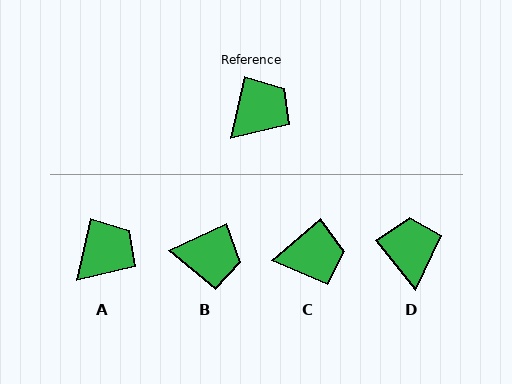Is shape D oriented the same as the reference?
No, it is off by about 52 degrees.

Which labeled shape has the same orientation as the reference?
A.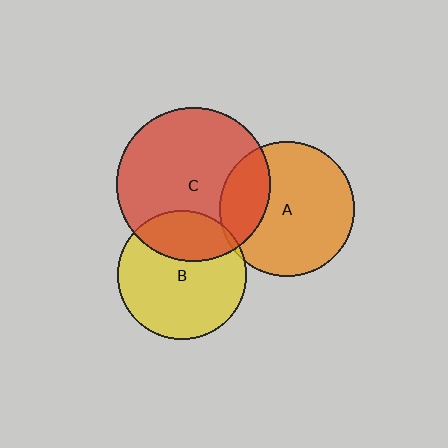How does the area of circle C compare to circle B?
Approximately 1.4 times.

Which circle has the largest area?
Circle C (red).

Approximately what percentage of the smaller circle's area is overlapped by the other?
Approximately 30%.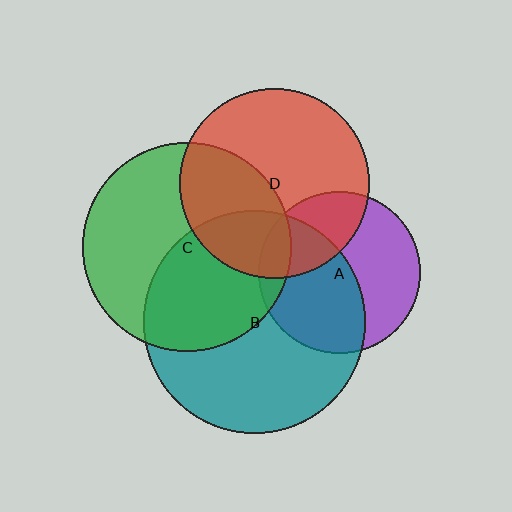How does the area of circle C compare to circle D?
Approximately 1.2 times.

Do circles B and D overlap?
Yes.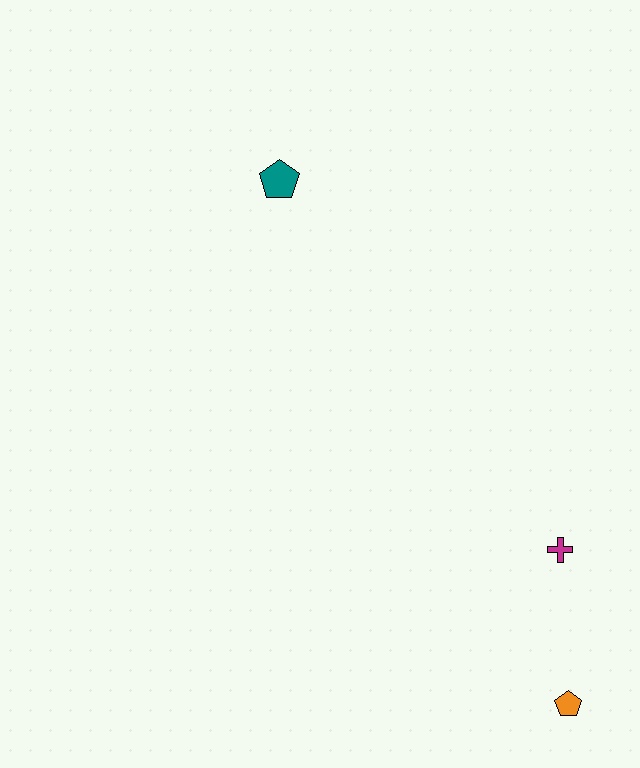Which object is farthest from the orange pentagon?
The teal pentagon is farthest from the orange pentagon.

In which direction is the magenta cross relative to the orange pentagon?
The magenta cross is above the orange pentagon.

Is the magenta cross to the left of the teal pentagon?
No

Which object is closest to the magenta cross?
The orange pentagon is closest to the magenta cross.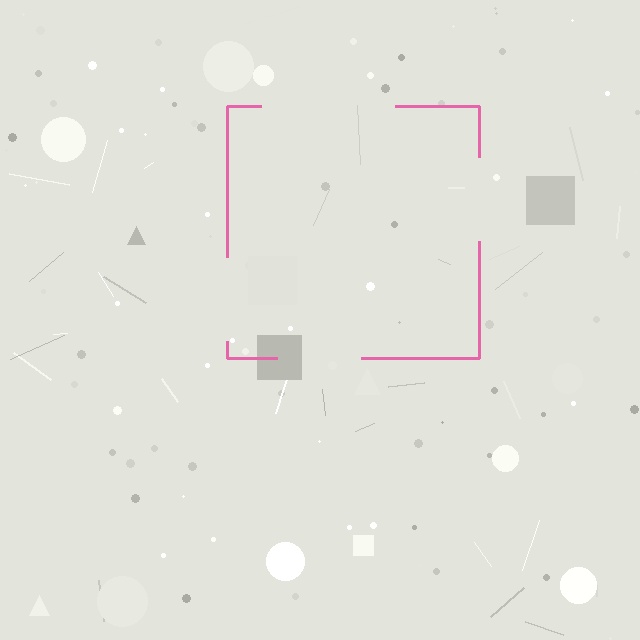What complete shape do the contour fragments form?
The contour fragments form a square.